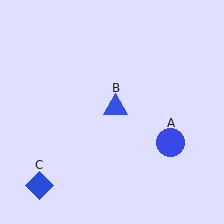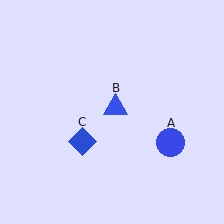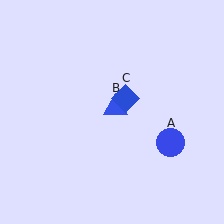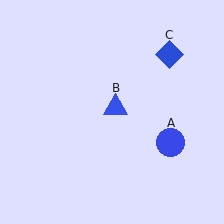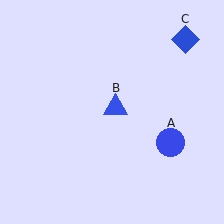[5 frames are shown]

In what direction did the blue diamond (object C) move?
The blue diamond (object C) moved up and to the right.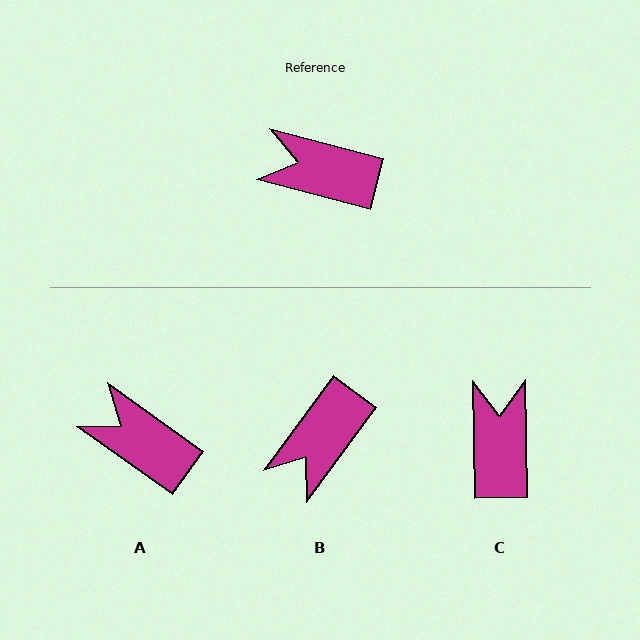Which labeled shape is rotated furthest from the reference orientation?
C, about 75 degrees away.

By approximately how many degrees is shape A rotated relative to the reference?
Approximately 21 degrees clockwise.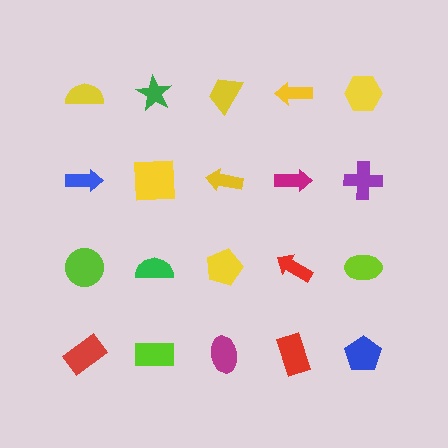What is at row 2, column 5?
A purple cross.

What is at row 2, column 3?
A yellow arrow.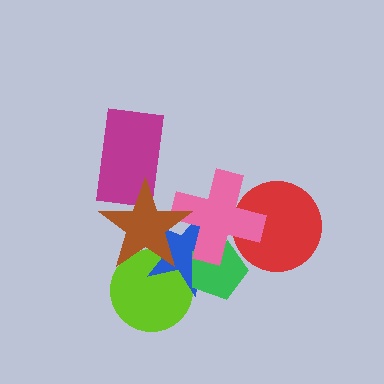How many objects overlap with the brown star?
4 objects overlap with the brown star.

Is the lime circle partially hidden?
Yes, it is partially covered by another shape.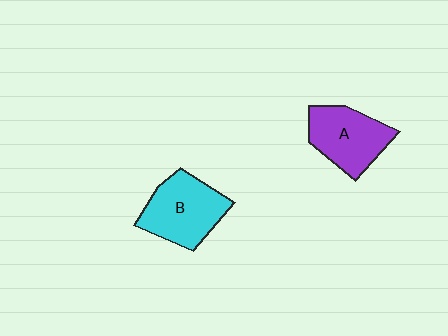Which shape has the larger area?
Shape B (cyan).